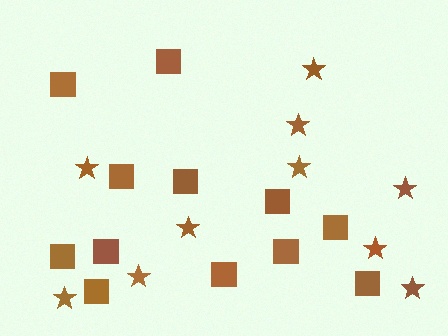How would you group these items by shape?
There are 2 groups: one group of squares (12) and one group of stars (10).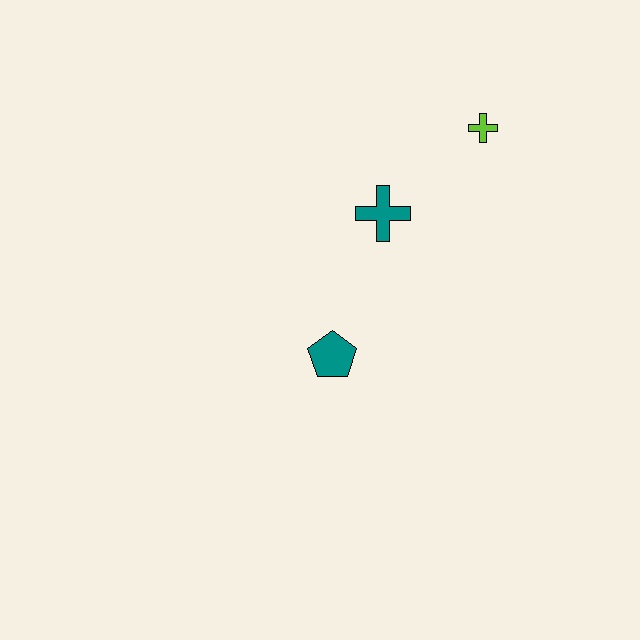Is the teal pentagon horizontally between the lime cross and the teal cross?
No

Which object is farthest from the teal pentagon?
The lime cross is farthest from the teal pentagon.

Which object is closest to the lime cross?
The teal cross is closest to the lime cross.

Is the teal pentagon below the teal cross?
Yes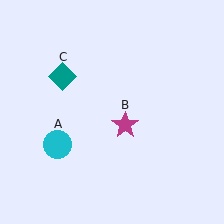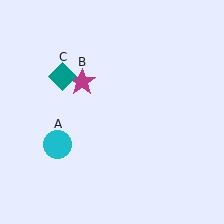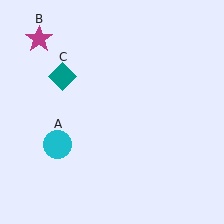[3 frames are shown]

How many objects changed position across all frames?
1 object changed position: magenta star (object B).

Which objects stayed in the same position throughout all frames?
Cyan circle (object A) and teal diamond (object C) remained stationary.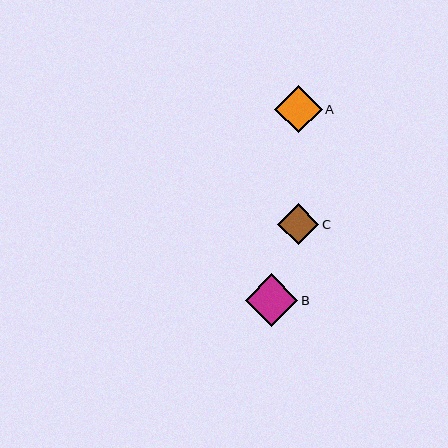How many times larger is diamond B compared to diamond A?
Diamond B is approximately 1.1 times the size of diamond A.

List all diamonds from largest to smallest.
From largest to smallest: B, A, C.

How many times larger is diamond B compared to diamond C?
Diamond B is approximately 1.3 times the size of diamond C.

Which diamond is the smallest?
Diamond C is the smallest with a size of approximately 42 pixels.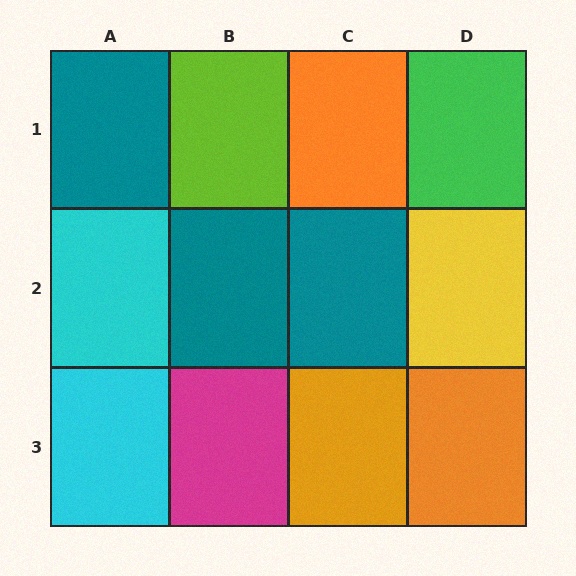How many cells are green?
1 cell is green.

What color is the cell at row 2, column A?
Cyan.